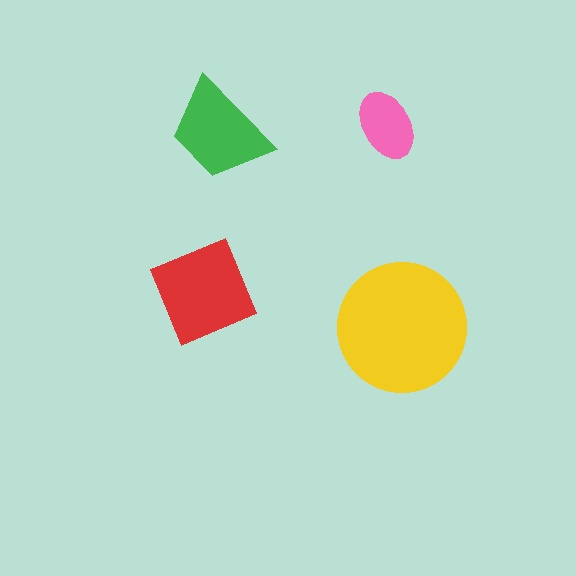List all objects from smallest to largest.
The pink ellipse, the green trapezoid, the red square, the yellow circle.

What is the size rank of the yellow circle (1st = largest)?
1st.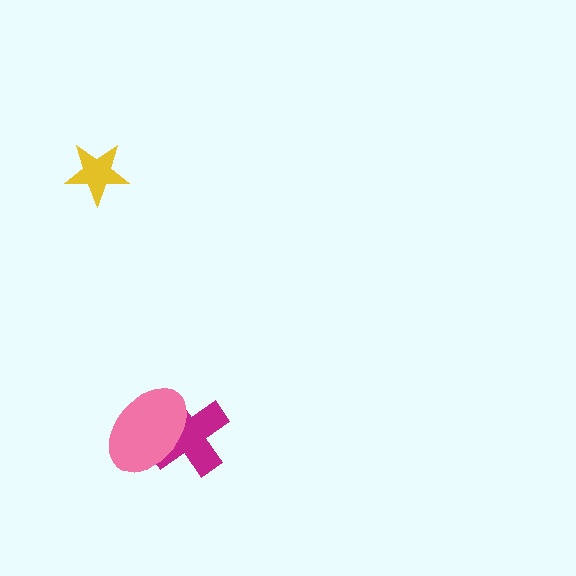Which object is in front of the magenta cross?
The pink ellipse is in front of the magenta cross.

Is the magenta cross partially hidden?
Yes, it is partially covered by another shape.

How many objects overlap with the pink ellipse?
1 object overlaps with the pink ellipse.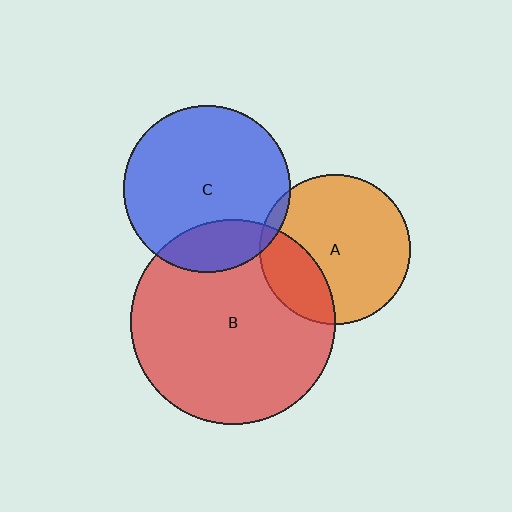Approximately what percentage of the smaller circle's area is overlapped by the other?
Approximately 25%.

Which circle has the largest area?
Circle B (red).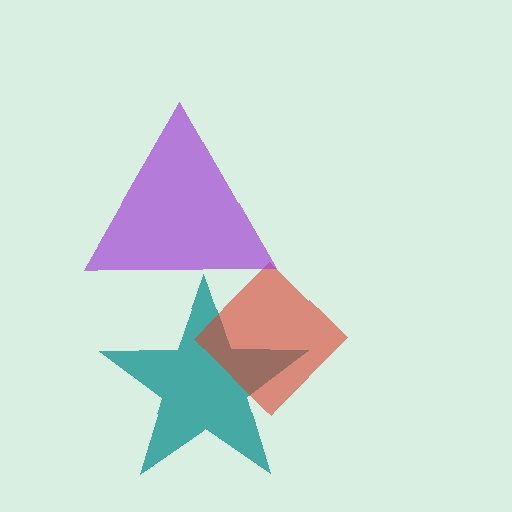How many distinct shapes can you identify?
There are 3 distinct shapes: a teal star, a red diamond, a purple triangle.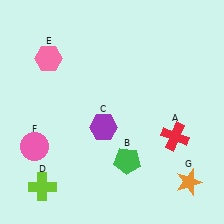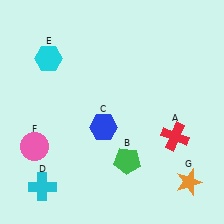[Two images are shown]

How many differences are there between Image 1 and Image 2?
There are 3 differences between the two images.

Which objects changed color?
C changed from purple to blue. D changed from lime to cyan. E changed from pink to cyan.